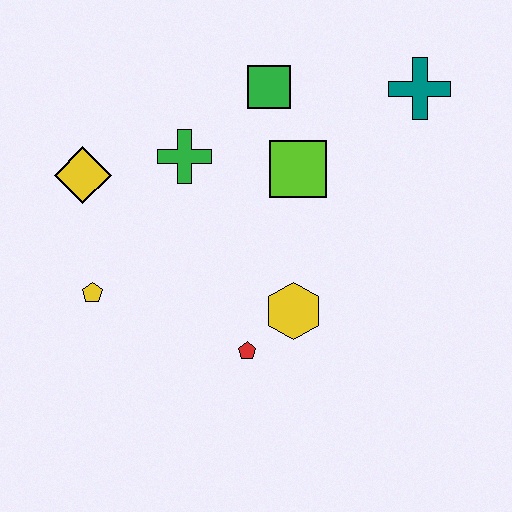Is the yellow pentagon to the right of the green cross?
No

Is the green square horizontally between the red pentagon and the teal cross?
Yes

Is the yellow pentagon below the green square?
Yes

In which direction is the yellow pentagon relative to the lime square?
The yellow pentagon is to the left of the lime square.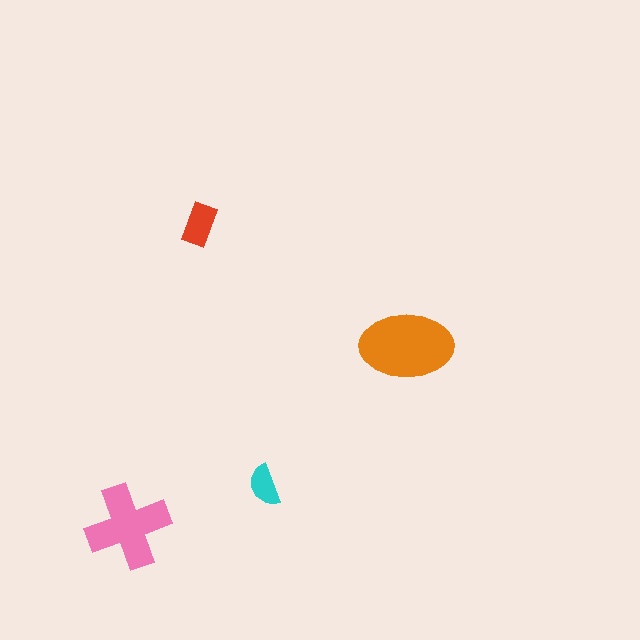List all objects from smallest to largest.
The cyan semicircle, the red rectangle, the pink cross, the orange ellipse.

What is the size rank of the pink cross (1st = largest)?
2nd.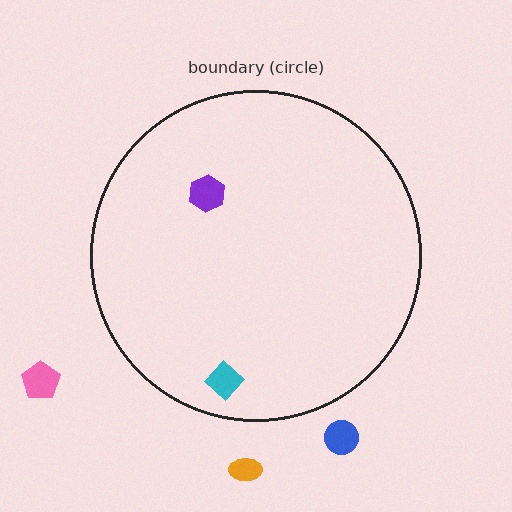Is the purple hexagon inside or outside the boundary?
Inside.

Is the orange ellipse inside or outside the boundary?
Outside.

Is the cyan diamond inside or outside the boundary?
Inside.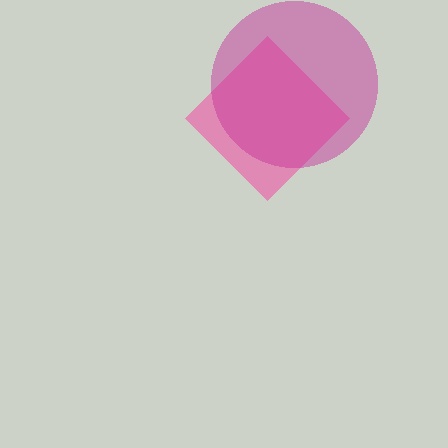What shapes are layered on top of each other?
The layered shapes are: a pink diamond, a magenta circle.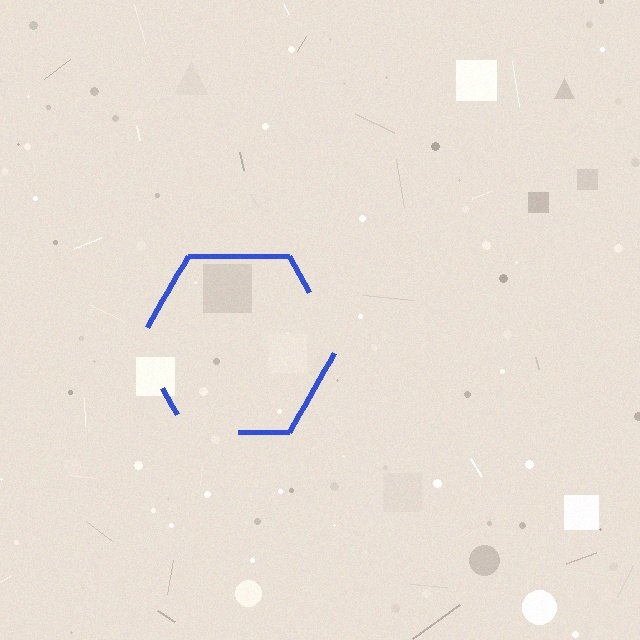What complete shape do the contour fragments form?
The contour fragments form a hexagon.